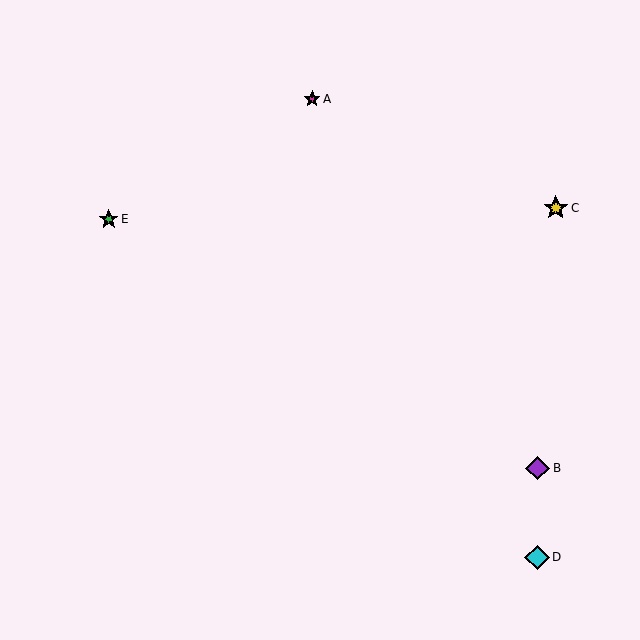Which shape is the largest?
The yellow star (labeled C) is the largest.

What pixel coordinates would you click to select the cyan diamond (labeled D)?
Click at (537, 557) to select the cyan diamond D.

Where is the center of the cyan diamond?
The center of the cyan diamond is at (537, 557).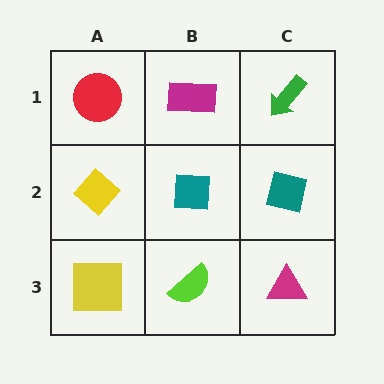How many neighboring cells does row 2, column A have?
3.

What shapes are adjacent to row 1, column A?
A yellow diamond (row 2, column A), a magenta rectangle (row 1, column B).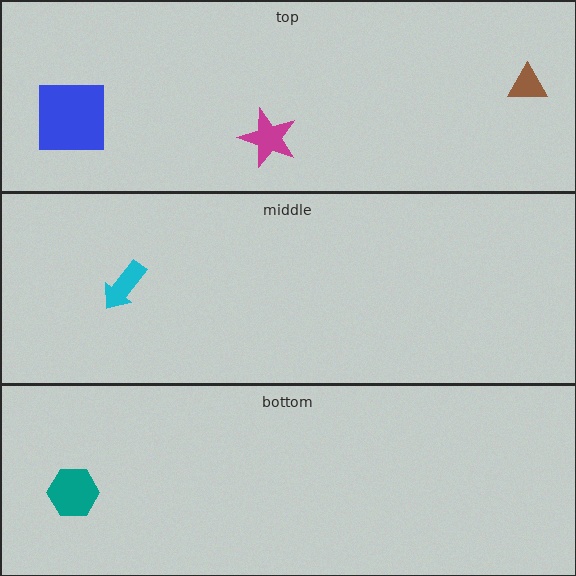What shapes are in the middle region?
The cyan arrow.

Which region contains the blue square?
The top region.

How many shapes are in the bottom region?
1.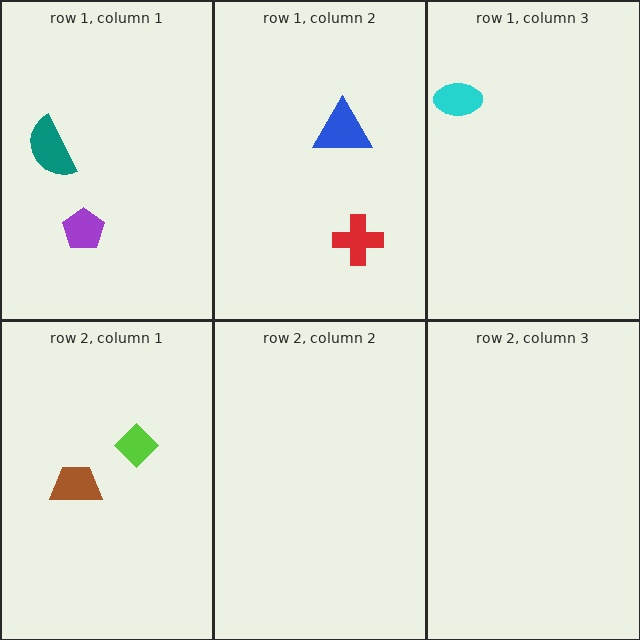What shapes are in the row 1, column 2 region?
The red cross, the blue triangle.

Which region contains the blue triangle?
The row 1, column 2 region.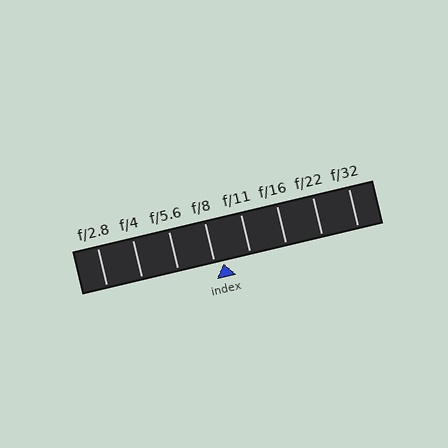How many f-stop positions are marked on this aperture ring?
There are 8 f-stop positions marked.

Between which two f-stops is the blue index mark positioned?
The index mark is between f/8 and f/11.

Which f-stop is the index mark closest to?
The index mark is closest to f/8.